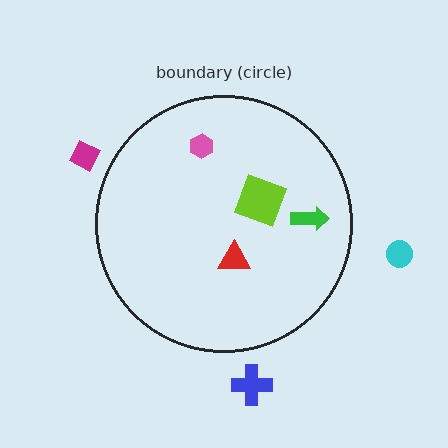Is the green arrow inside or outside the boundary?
Inside.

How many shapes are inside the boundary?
4 inside, 3 outside.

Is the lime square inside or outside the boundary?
Inside.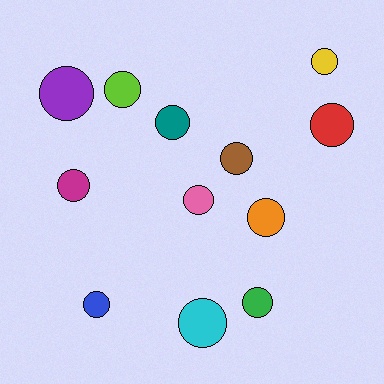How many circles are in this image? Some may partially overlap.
There are 12 circles.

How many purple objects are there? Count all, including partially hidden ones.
There is 1 purple object.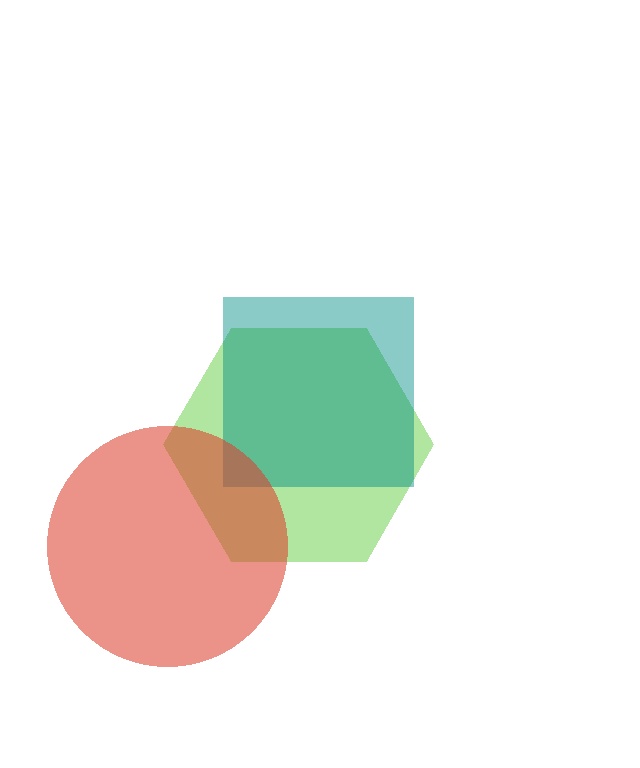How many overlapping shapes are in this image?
There are 3 overlapping shapes in the image.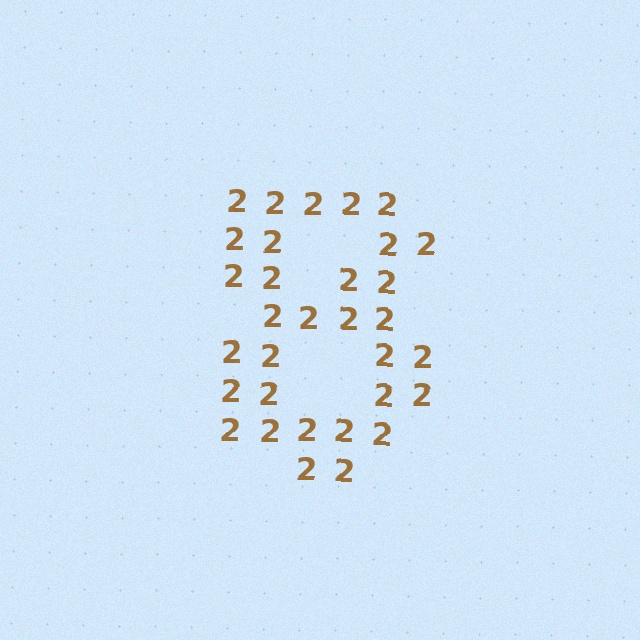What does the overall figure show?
The overall figure shows the digit 8.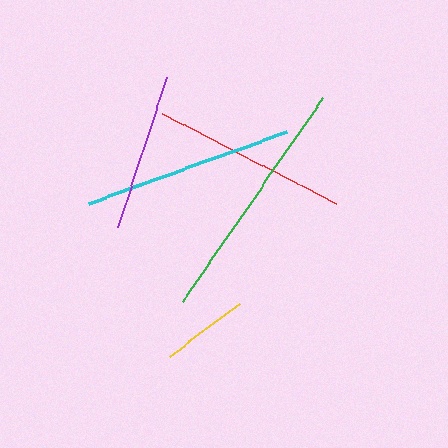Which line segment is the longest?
The green line is the longest at approximately 248 pixels.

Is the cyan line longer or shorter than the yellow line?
The cyan line is longer than the yellow line.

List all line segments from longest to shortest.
From longest to shortest: green, cyan, red, purple, yellow.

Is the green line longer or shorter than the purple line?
The green line is longer than the purple line.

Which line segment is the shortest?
The yellow line is the shortest at approximately 87 pixels.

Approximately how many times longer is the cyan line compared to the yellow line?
The cyan line is approximately 2.4 times the length of the yellow line.